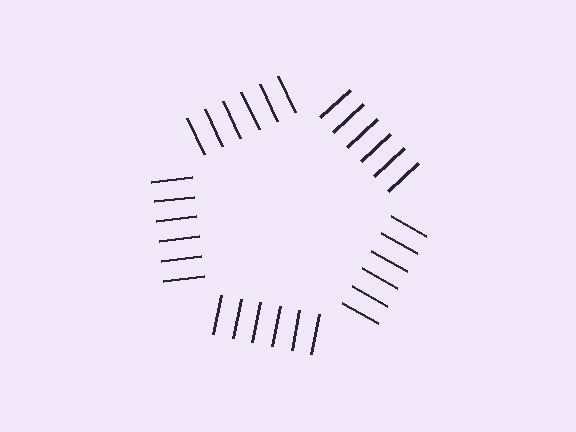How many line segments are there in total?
30 — 6 along each of the 5 edges.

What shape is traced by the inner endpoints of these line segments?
An illusory pentagon — the line segments terminate on its edges but no continuous stroke is drawn.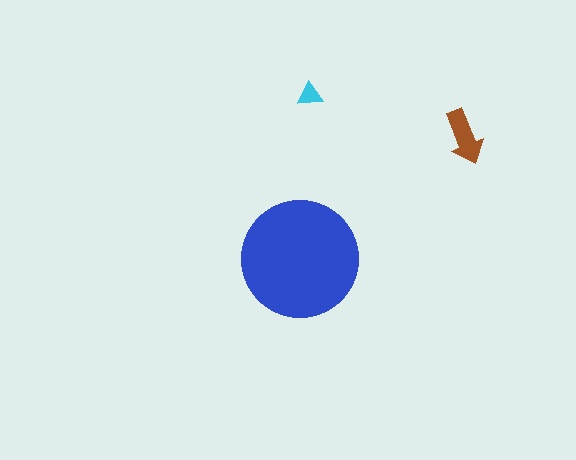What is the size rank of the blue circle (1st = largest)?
1st.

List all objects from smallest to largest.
The cyan triangle, the brown arrow, the blue circle.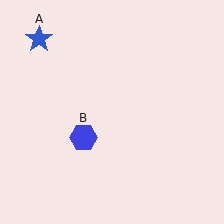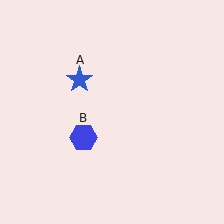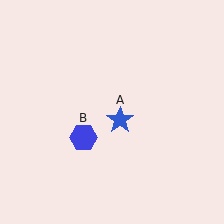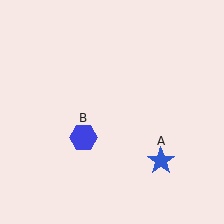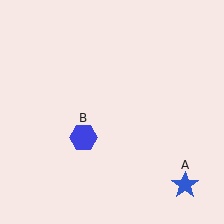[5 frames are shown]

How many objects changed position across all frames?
1 object changed position: blue star (object A).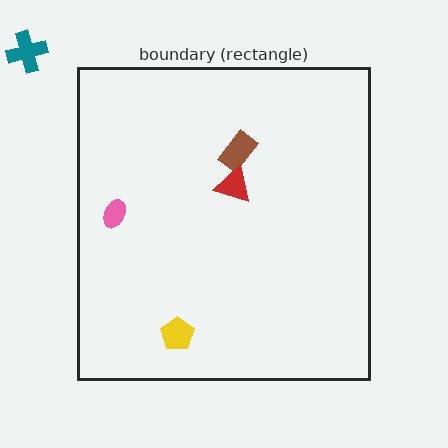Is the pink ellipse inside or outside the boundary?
Inside.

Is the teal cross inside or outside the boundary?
Outside.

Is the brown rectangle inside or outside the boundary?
Inside.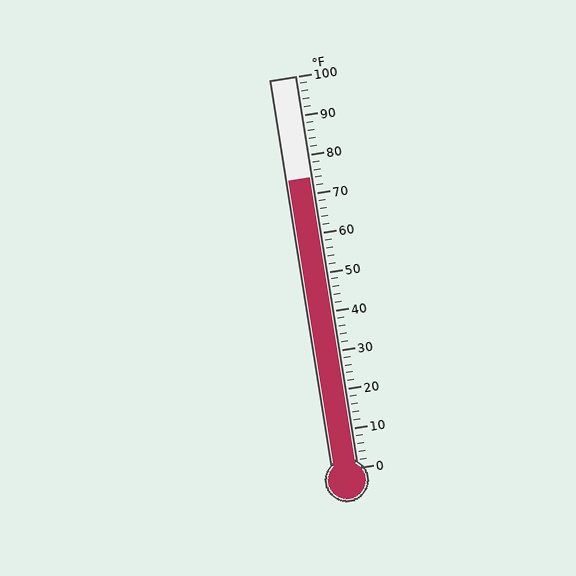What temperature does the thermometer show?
The thermometer shows approximately 74°F.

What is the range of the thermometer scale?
The thermometer scale ranges from 0°F to 100°F.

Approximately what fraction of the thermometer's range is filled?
The thermometer is filled to approximately 75% of its range.